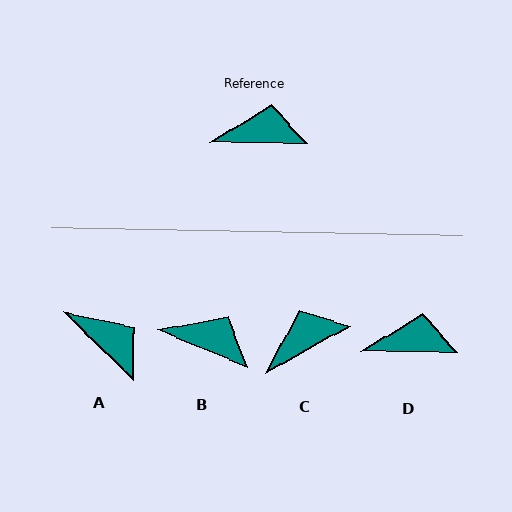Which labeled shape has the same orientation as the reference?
D.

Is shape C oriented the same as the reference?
No, it is off by about 30 degrees.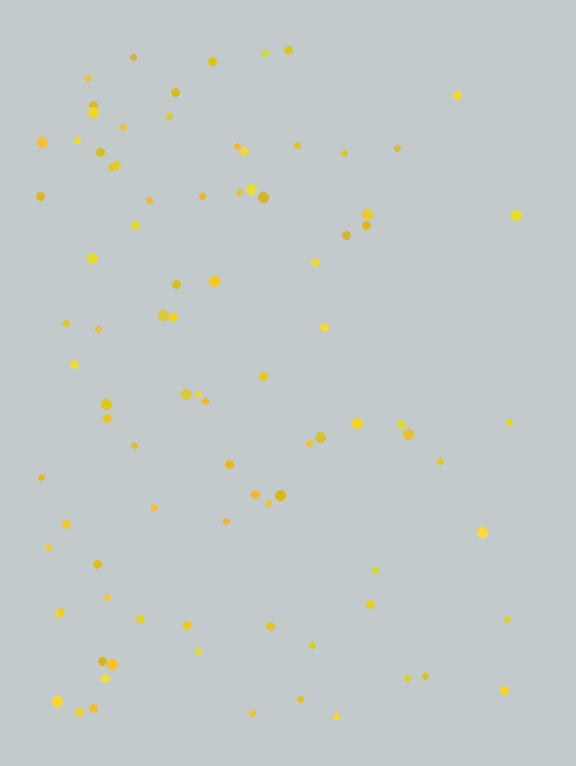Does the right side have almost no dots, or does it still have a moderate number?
Still a moderate number, just noticeably fewer than the left.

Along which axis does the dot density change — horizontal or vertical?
Horizontal.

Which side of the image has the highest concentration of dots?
The left.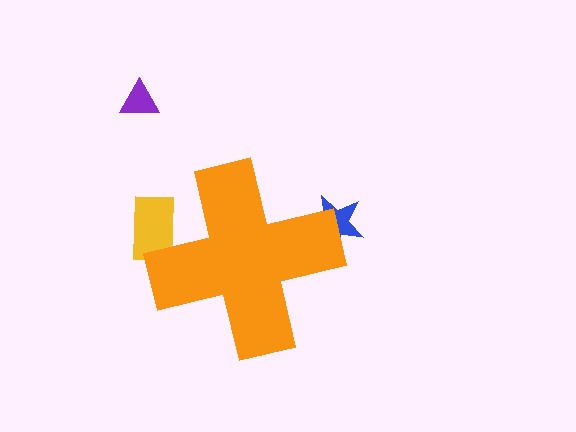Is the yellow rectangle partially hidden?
Yes, the yellow rectangle is partially hidden behind the orange cross.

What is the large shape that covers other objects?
An orange cross.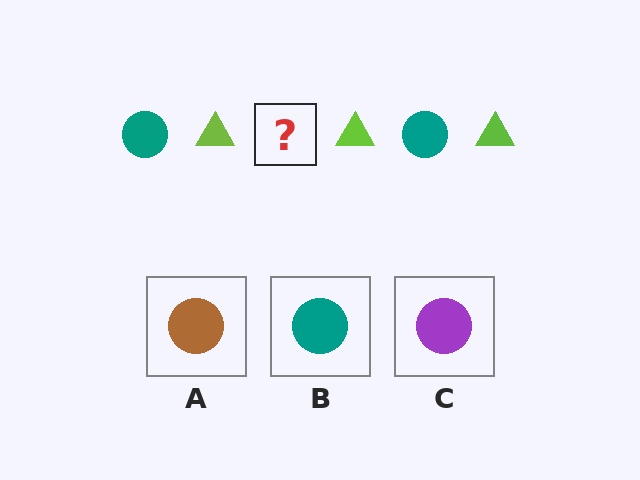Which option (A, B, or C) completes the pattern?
B.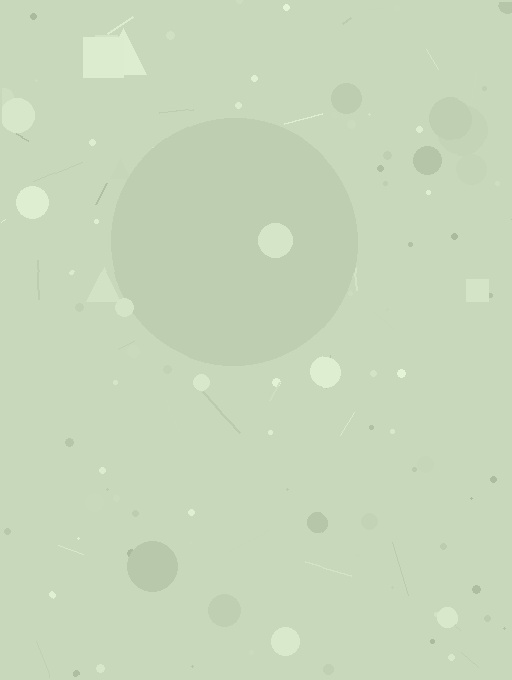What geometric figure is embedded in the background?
A circle is embedded in the background.